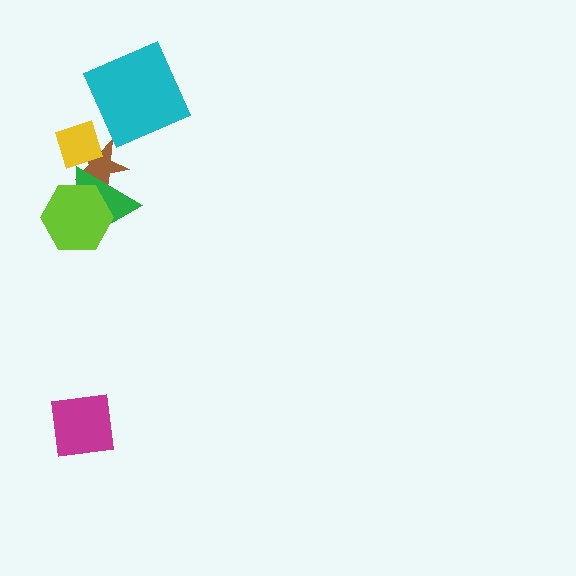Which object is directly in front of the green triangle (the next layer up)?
The lime hexagon is directly in front of the green triangle.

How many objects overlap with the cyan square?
0 objects overlap with the cyan square.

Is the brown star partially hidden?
Yes, it is partially covered by another shape.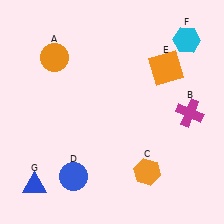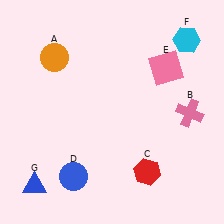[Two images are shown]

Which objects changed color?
B changed from magenta to pink. C changed from orange to red. E changed from orange to pink.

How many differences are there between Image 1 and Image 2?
There are 3 differences between the two images.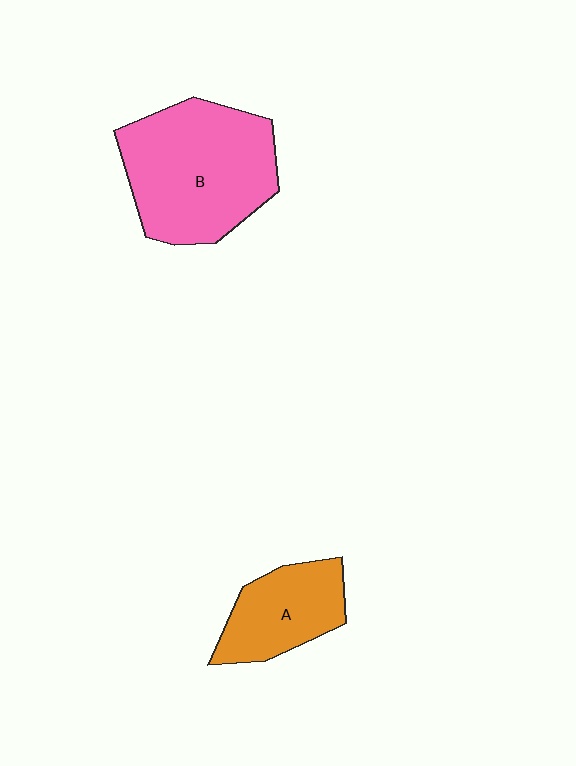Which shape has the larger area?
Shape B (pink).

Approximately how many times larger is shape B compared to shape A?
Approximately 1.9 times.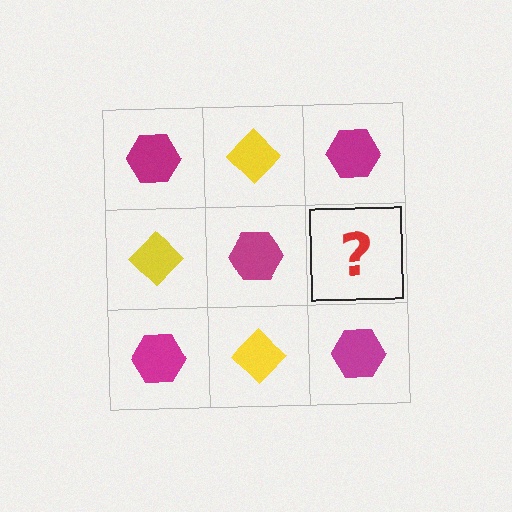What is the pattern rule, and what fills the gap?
The rule is that it alternates magenta hexagon and yellow diamond in a checkerboard pattern. The gap should be filled with a yellow diamond.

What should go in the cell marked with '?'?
The missing cell should contain a yellow diamond.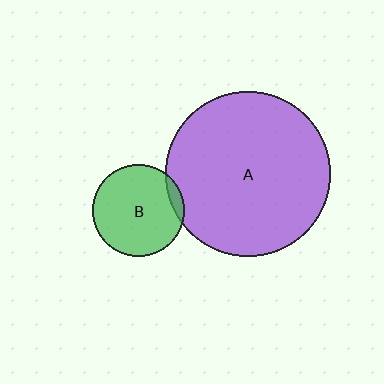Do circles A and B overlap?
Yes.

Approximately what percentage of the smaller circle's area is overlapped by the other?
Approximately 10%.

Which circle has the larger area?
Circle A (purple).